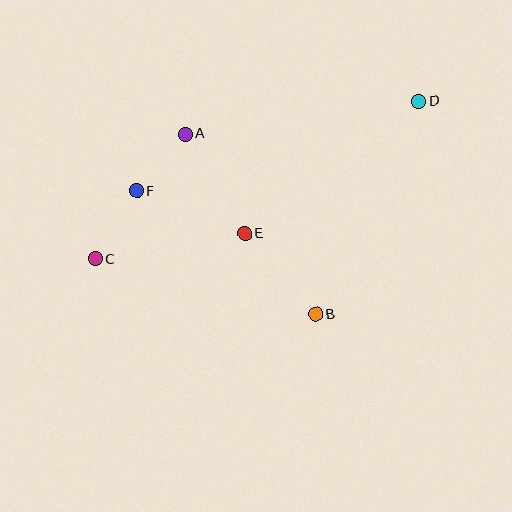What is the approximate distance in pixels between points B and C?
The distance between B and C is approximately 227 pixels.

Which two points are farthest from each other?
Points C and D are farthest from each other.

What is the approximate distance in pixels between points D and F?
The distance between D and F is approximately 296 pixels.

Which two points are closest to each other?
Points A and F are closest to each other.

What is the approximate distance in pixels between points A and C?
The distance between A and C is approximately 154 pixels.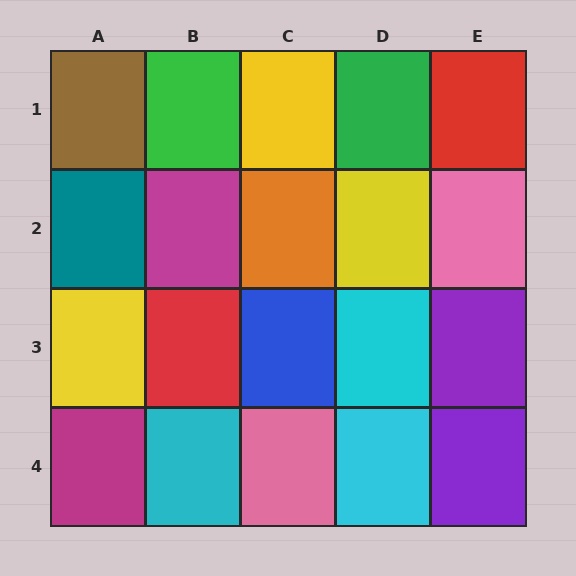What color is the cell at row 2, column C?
Orange.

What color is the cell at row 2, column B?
Magenta.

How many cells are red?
2 cells are red.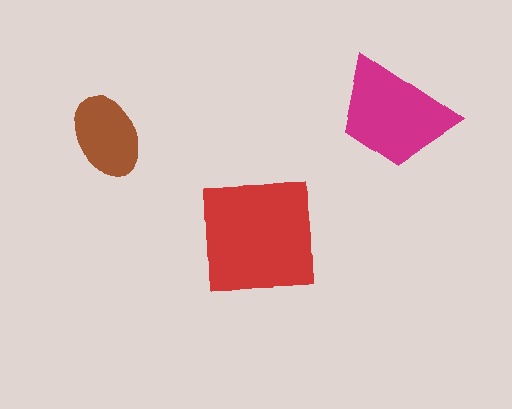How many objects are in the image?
There are 3 objects in the image.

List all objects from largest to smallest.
The red square, the magenta trapezoid, the brown ellipse.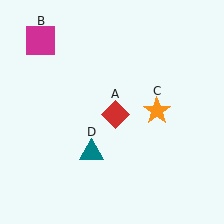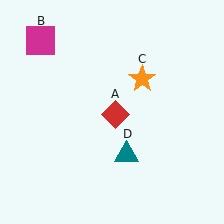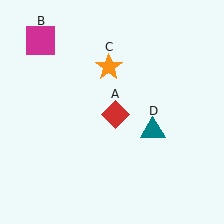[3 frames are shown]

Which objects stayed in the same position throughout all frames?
Red diamond (object A) and magenta square (object B) remained stationary.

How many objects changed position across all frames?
2 objects changed position: orange star (object C), teal triangle (object D).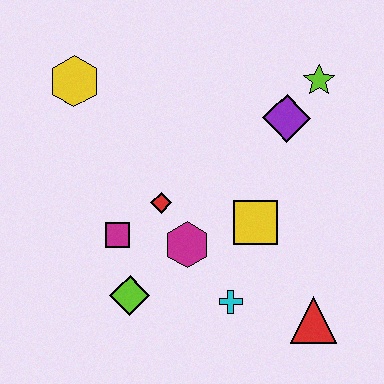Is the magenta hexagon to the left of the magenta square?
No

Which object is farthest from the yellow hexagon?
The red triangle is farthest from the yellow hexagon.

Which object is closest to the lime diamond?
The magenta square is closest to the lime diamond.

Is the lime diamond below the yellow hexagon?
Yes